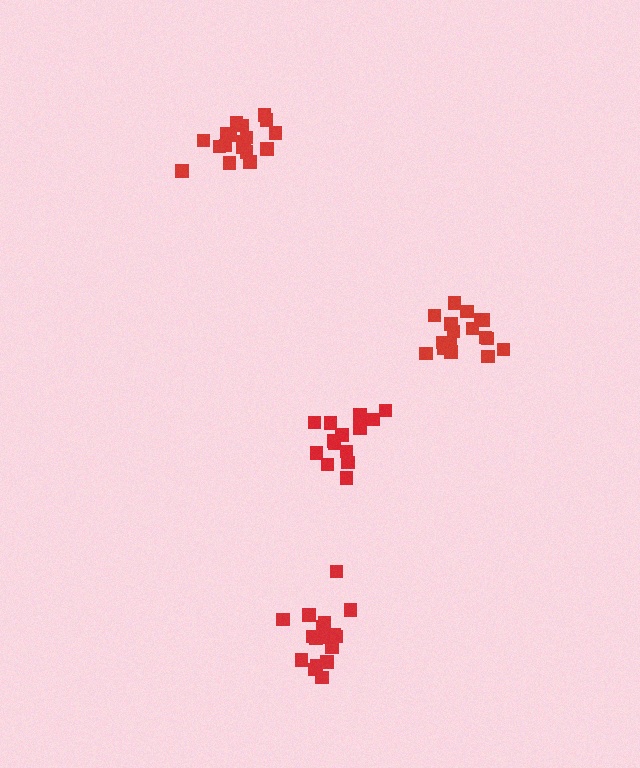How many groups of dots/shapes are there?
There are 4 groups.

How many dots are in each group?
Group 1: 18 dots, Group 2: 18 dots, Group 3: 18 dots, Group 4: 14 dots (68 total).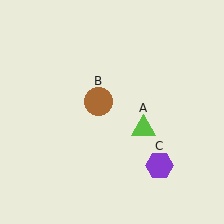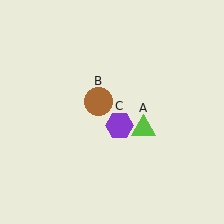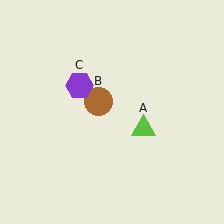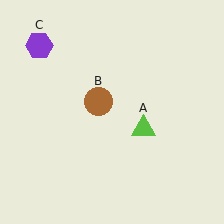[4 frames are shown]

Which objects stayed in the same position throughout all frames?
Lime triangle (object A) and brown circle (object B) remained stationary.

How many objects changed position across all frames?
1 object changed position: purple hexagon (object C).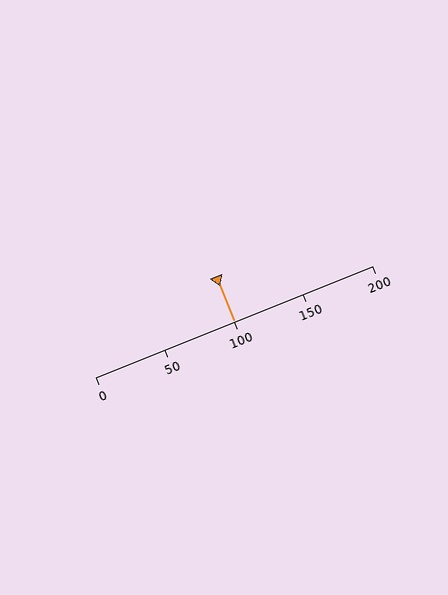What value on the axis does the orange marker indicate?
The marker indicates approximately 100.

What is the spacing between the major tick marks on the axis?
The major ticks are spaced 50 apart.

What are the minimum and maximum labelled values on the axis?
The axis runs from 0 to 200.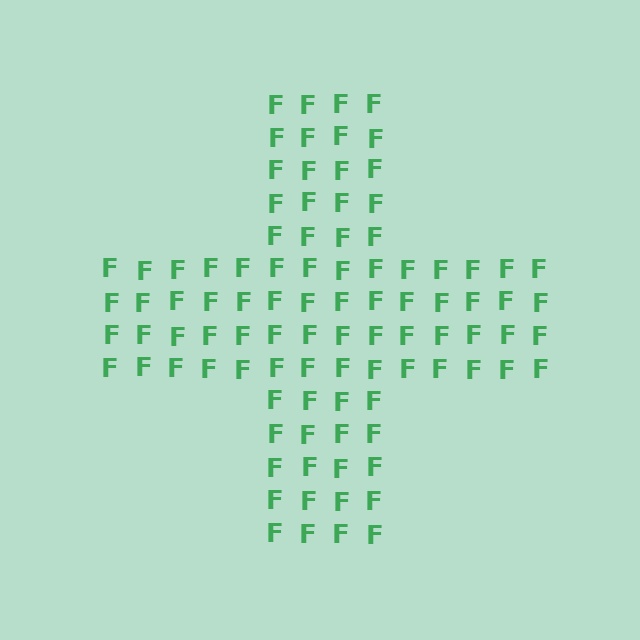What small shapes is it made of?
It is made of small letter F's.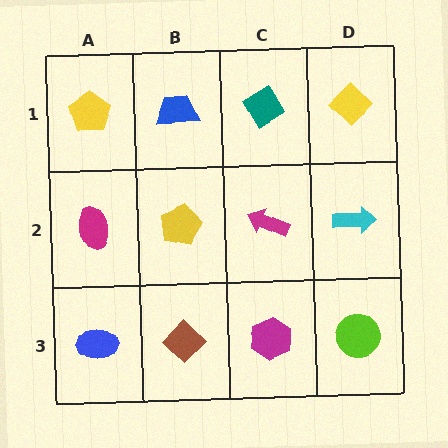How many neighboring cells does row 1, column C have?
3.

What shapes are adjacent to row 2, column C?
A teal diamond (row 1, column C), a magenta hexagon (row 3, column C), a yellow pentagon (row 2, column B), a cyan arrow (row 2, column D).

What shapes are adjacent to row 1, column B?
A yellow pentagon (row 2, column B), a yellow pentagon (row 1, column A), a teal diamond (row 1, column C).